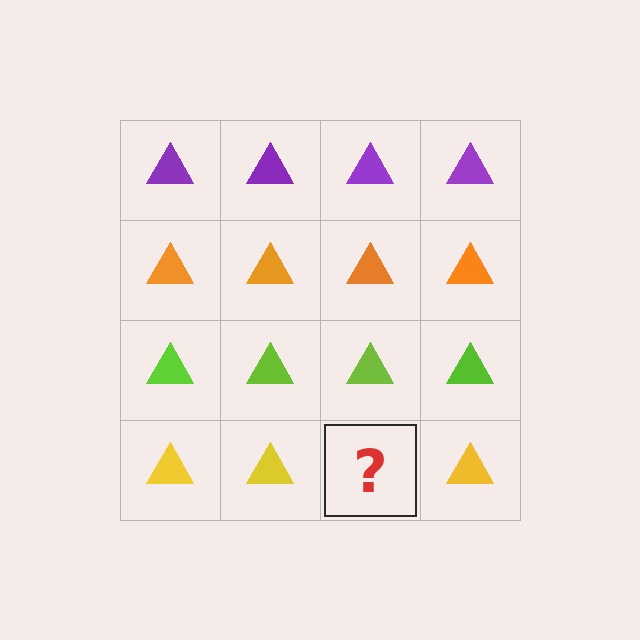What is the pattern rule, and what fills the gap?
The rule is that each row has a consistent color. The gap should be filled with a yellow triangle.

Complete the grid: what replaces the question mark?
The question mark should be replaced with a yellow triangle.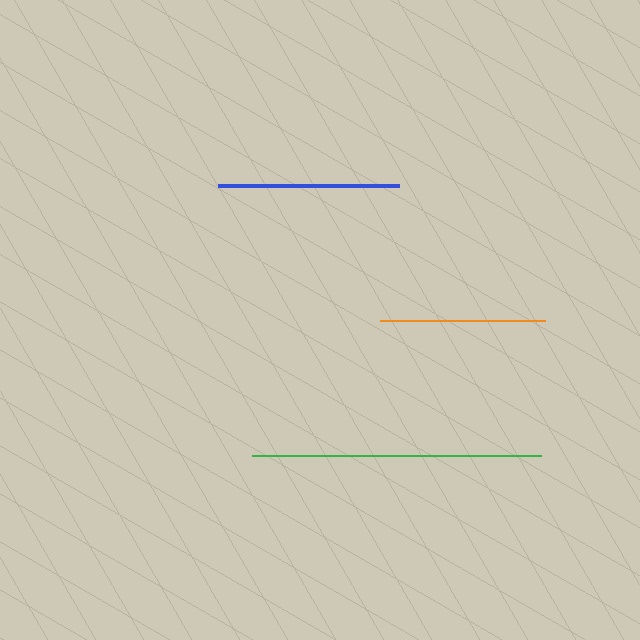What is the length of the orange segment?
The orange segment is approximately 165 pixels long.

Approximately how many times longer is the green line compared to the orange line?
The green line is approximately 1.8 times the length of the orange line.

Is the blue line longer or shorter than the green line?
The green line is longer than the blue line.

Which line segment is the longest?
The green line is the longest at approximately 289 pixels.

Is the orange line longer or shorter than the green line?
The green line is longer than the orange line.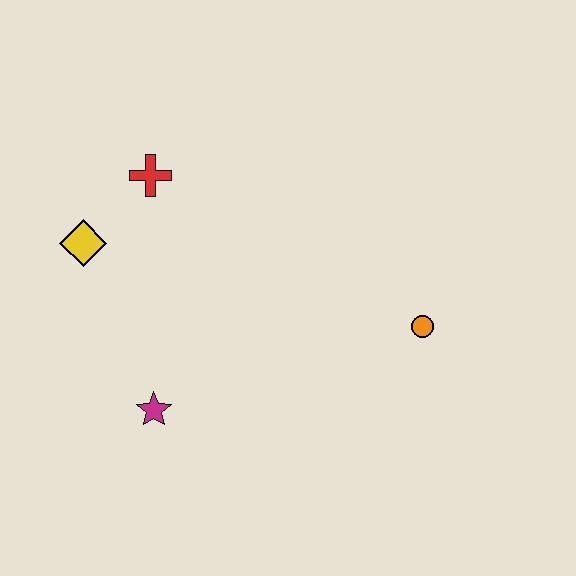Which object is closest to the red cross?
The yellow diamond is closest to the red cross.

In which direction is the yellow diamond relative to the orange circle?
The yellow diamond is to the left of the orange circle.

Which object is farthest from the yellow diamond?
The orange circle is farthest from the yellow diamond.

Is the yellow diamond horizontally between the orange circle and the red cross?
No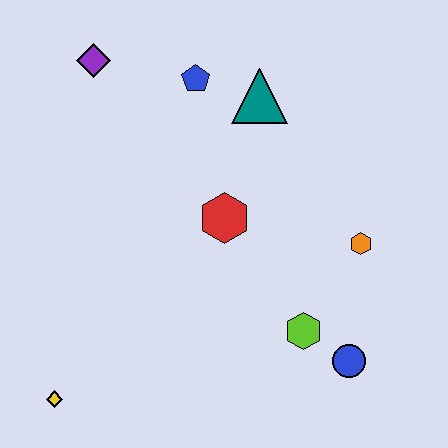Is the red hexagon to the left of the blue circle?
Yes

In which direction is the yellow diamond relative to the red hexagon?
The yellow diamond is below the red hexagon.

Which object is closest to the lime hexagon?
The blue circle is closest to the lime hexagon.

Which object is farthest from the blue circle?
The purple diamond is farthest from the blue circle.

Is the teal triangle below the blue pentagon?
Yes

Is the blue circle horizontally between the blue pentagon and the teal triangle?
No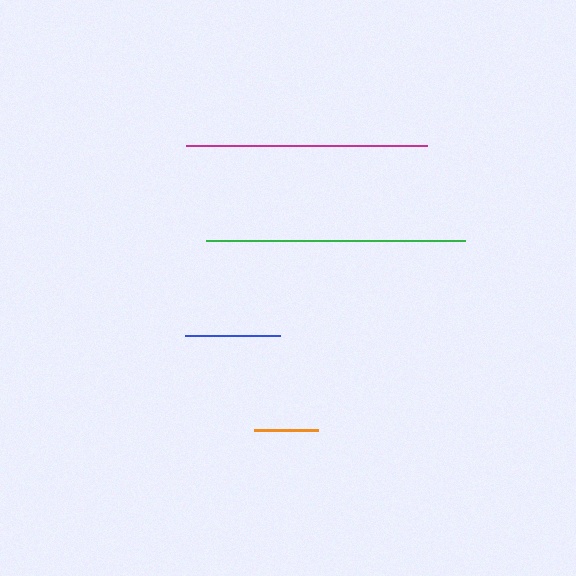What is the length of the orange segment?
The orange segment is approximately 64 pixels long.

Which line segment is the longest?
The green line is the longest at approximately 259 pixels.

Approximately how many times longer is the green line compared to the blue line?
The green line is approximately 2.7 times the length of the blue line.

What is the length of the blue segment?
The blue segment is approximately 94 pixels long.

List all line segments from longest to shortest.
From longest to shortest: green, magenta, blue, orange.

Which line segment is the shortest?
The orange line is the shortest at approximately 64 pixels.